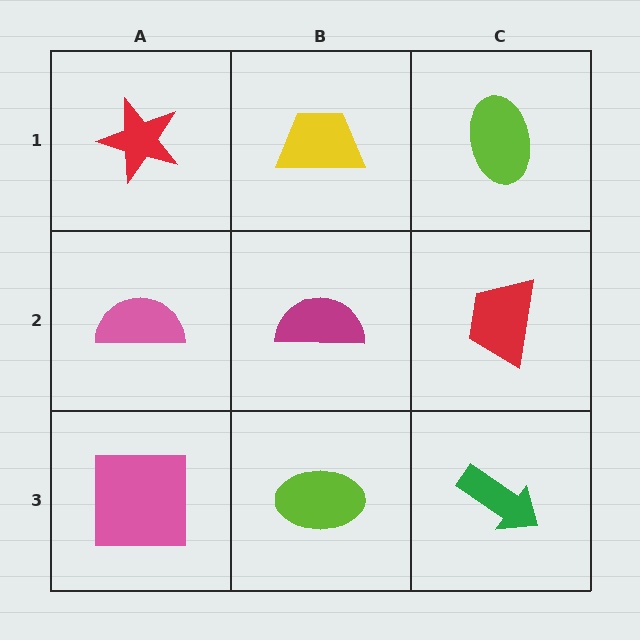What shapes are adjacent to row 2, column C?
A lime ellipse (row 1, column C), a green arrow (row 3, column C), a magenta semicircle (row 2, column B).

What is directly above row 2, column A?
A red star.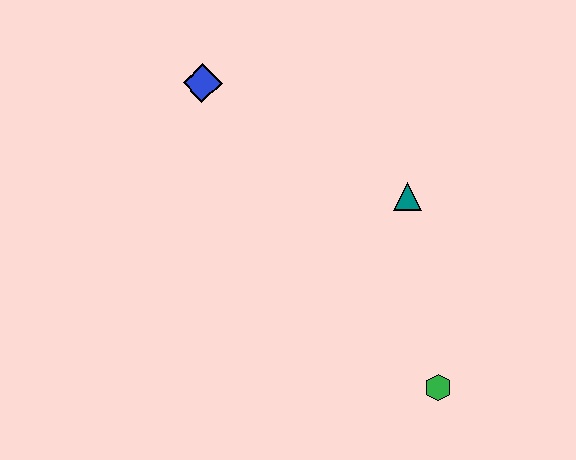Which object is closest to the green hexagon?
The teal triangle is closest to the green hexagon.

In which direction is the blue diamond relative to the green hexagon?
The blue diamond is above the green hexagon.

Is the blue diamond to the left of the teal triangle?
Yes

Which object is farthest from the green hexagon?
The blue diamond is farthest from the green hexagon.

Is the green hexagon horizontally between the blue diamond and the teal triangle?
No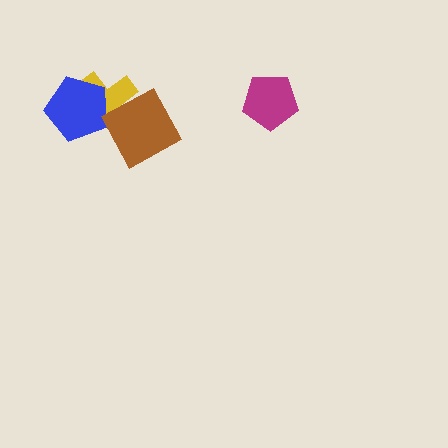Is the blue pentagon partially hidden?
Yes, it is partially covered by another shape.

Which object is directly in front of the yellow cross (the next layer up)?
The blue pentagon is directly in front of the yellow cross.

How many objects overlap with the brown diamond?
2 objects overlap with the brown diamond.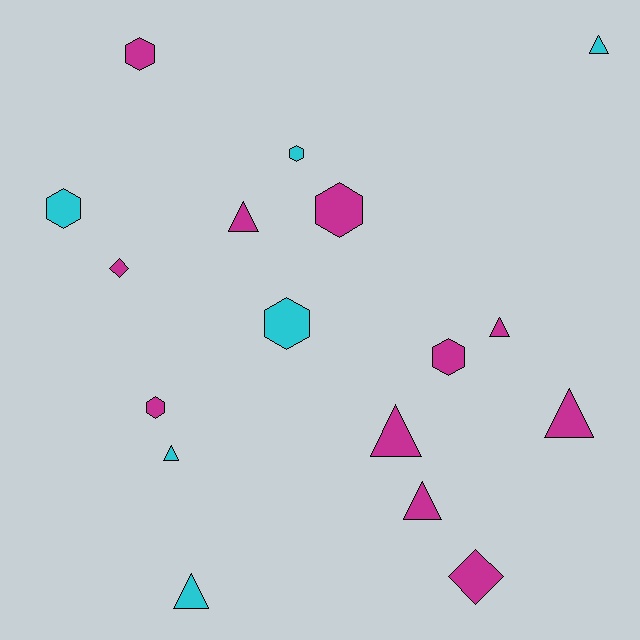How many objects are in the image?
There are 17 objects.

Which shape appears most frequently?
Triangle, with 8 objects.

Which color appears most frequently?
Magenta, with 11 objects.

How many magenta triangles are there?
There are 5 magenta triangles.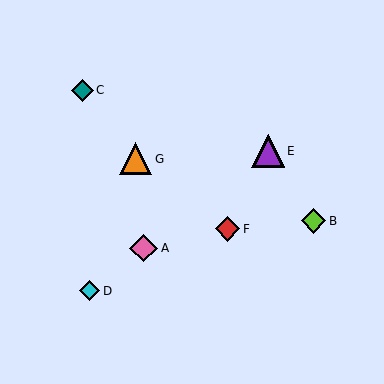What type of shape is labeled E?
Shape E is a purple triangle.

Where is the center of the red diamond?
The center of the red diamond is at (228, 229).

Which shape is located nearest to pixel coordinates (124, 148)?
The orange triangle (labeled G) at (136, 159) is nearest to that location.